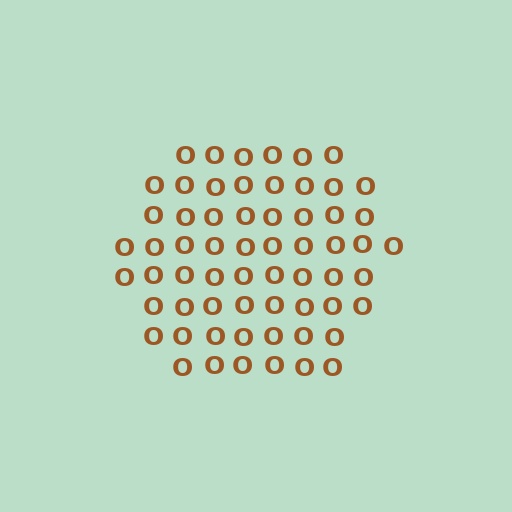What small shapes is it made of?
It is made of small letter O's.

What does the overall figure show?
The overall figure shows a hexagon.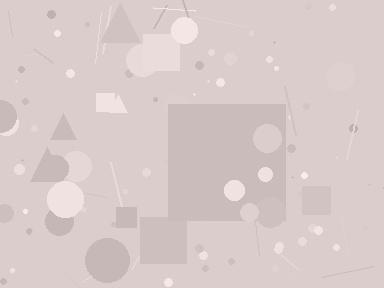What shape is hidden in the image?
A square is hidden in the image.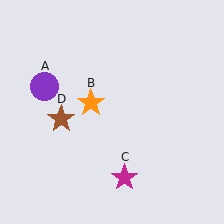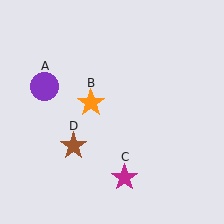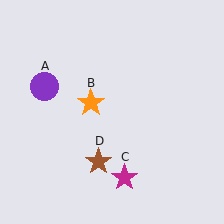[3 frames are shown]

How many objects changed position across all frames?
1 object changed position: brown star (object D).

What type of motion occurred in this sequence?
The brown star (object D) rotated counterclockwise around the center of the scene.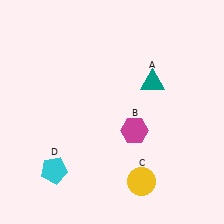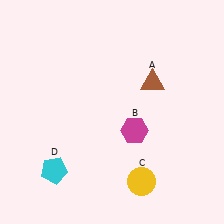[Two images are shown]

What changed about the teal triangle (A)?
In Image 1, A is teal. In Image 2, it changed to brown.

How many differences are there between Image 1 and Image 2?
There is 1 difference between the two images.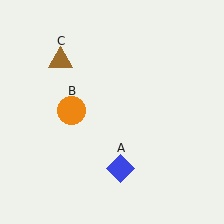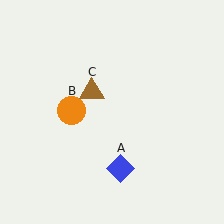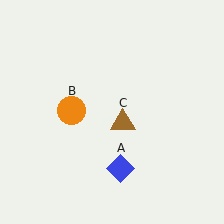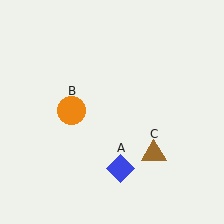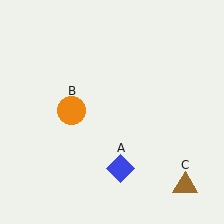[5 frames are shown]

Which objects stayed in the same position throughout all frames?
Blue diamond (object A) and orange circle (object B) remained stationary.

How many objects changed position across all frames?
1 object changed position: brown triangle (object C).